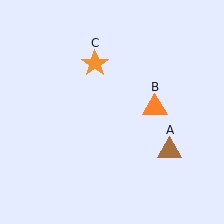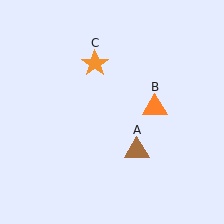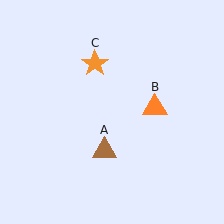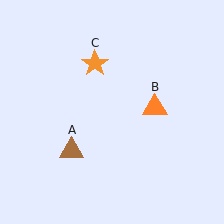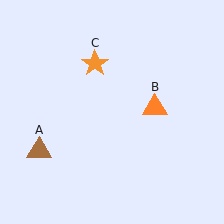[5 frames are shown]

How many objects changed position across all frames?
1 object changed position: brown triangle (object A).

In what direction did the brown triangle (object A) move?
The brown triangle (object A) moved left.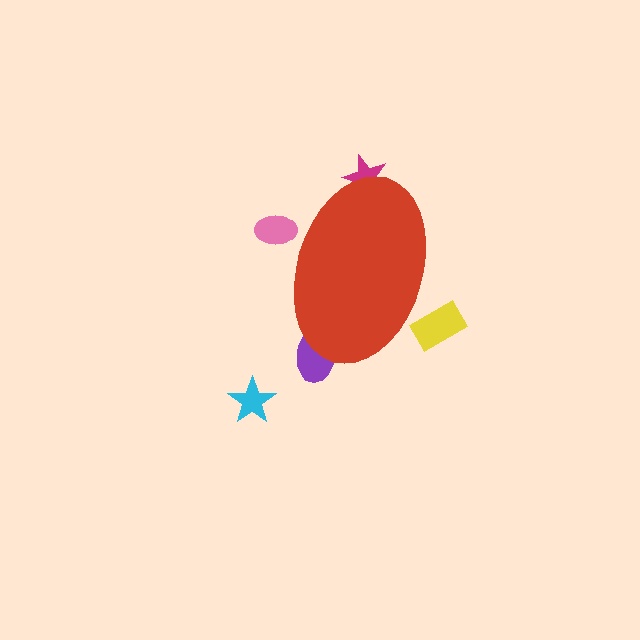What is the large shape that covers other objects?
A red ellipse.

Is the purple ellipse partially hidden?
Yes, the purple ellipse is partially hidden behind the red ellipse.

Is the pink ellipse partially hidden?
Yes, the pink ellipse is partially hidden behind the red ellipse.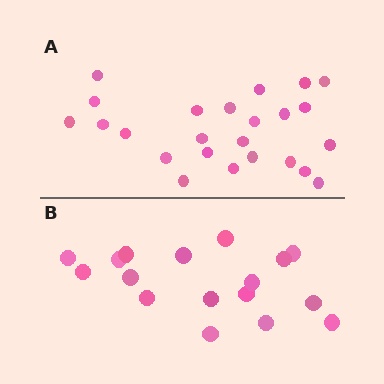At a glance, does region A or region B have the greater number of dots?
Region A (the top region) has more dots.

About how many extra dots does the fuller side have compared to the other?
Region A has roughly 8 or so more dots than region B.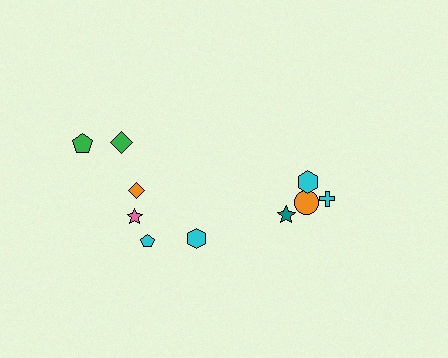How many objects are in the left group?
There are 6 objects.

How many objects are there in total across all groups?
There are 10 objects.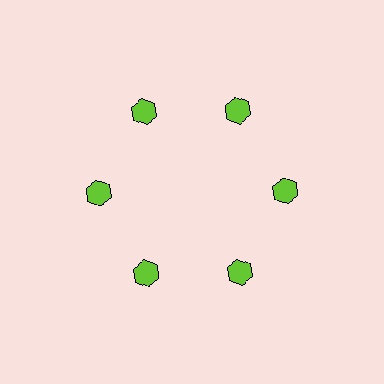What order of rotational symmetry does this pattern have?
This pattern has 6-fold rotational symmetry.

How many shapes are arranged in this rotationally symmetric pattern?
There are 6 shapes, arranged in 6 groups of 1.